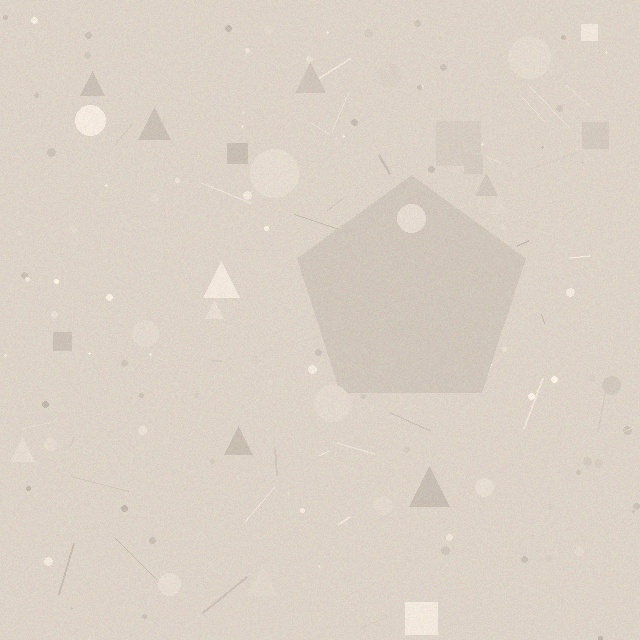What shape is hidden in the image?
A pentagon is hidden in the image.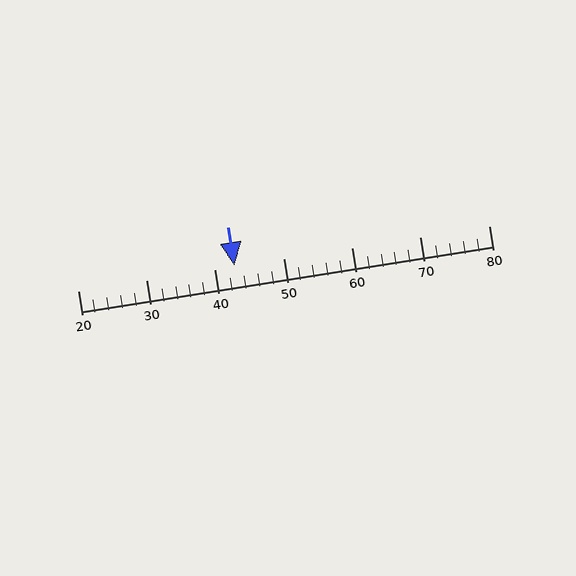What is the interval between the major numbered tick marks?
The major tick marks are spaced 10 units apart.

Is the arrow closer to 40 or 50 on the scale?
The arrow is closer to 40.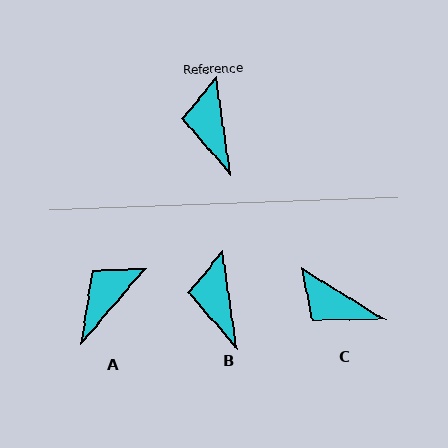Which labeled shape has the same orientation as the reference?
B.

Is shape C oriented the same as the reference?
No, it is off by about 50 degrees.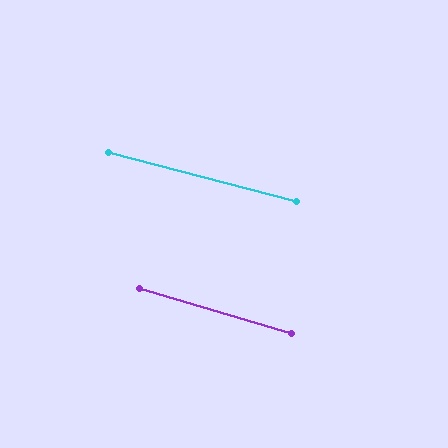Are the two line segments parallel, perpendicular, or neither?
Parallel — their directions differ by only 1.7°.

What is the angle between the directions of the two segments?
Approximately 2 degrees.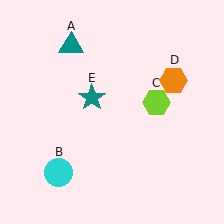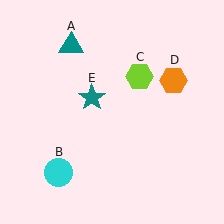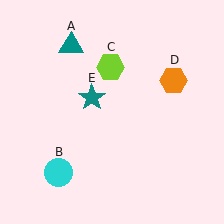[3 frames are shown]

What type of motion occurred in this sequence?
The lime hexagon (object C) rotated counterclockwise around the center of the scene.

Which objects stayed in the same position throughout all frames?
Teal triangle (object A) and cyan circle (object B) and orange hexagon (object D) and teal star (object E) remained stationary.